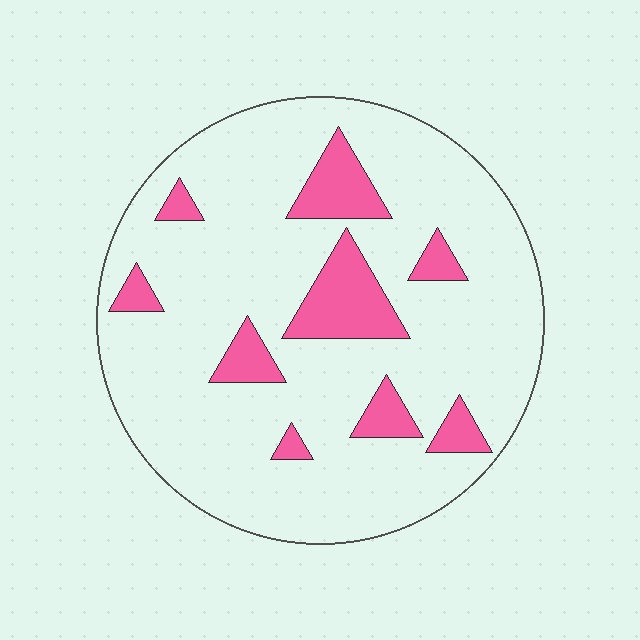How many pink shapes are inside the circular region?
9.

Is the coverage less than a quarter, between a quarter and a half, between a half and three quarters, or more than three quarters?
Less than a quarter.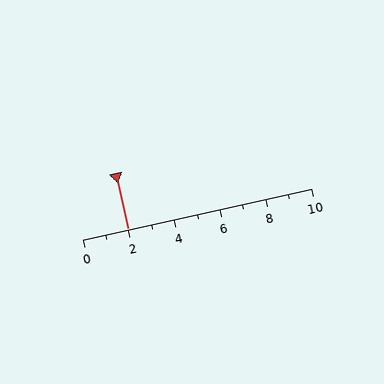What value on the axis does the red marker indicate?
The marker indicates approximately 2.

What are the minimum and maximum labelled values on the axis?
The axis runs from 0 to 10.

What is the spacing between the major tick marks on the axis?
The major ticks are spaced 2 apart.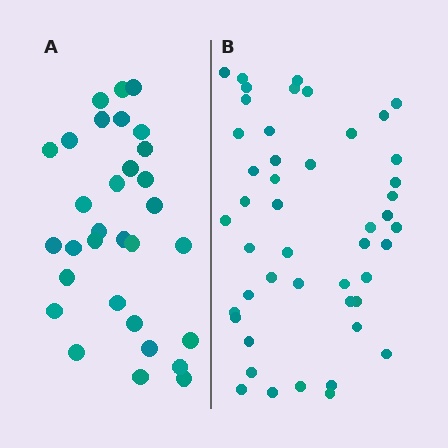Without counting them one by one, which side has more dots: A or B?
Region B (the right region) has more dots.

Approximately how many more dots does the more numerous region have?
Region B has approximately 15 more dots than region A.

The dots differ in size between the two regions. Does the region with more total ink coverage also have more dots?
No. Region A has more total ink coverage because its dots are larger, but region B actually contains more individual dots. Total area can be misleading — the number of items is what matters here.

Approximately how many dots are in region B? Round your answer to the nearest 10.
About 50 dots. (The exact count is 47, which rounds to 50.)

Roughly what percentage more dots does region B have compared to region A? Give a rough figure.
About 50% more.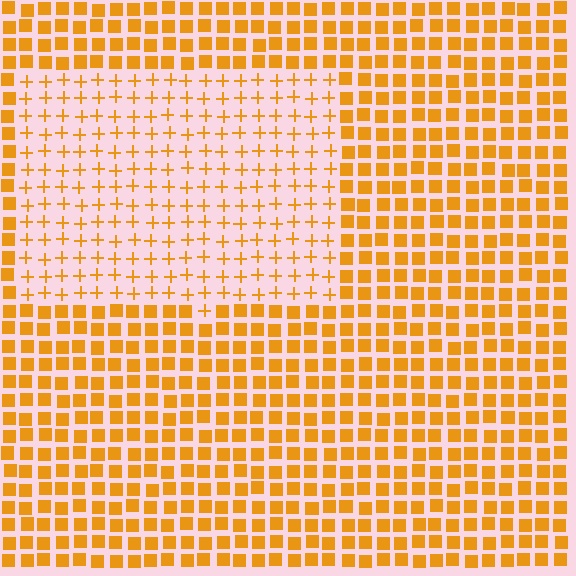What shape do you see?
I see a rectangle.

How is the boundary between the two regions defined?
The boundary is defined by a change in element shape: plus signs inside vs. squares outside. All elements share the same color and spacing.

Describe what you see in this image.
The image is filled with small orange elements arranged in a uniform grid. A rectangle-shaped region contains plus signs, while the surrounding area contains squares. The boundary is defined purely by the change in element shape.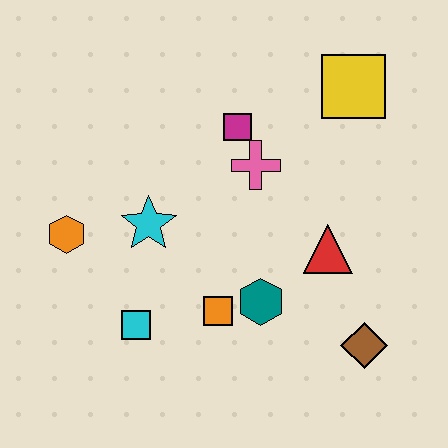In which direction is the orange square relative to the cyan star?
The orange square is below the cyan star.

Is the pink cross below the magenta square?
Yes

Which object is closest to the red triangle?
The teal hexagon is closest to the red triangle.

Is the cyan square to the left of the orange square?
Yes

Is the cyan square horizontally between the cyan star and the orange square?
No